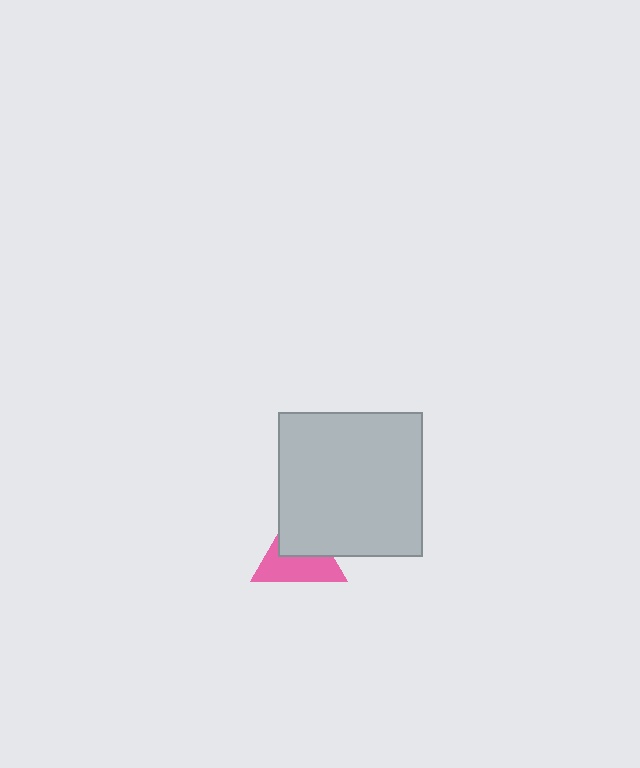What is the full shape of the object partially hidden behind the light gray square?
The partially hidden object is a pink triangle.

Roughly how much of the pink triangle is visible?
About half of it is visible (roughly 53%).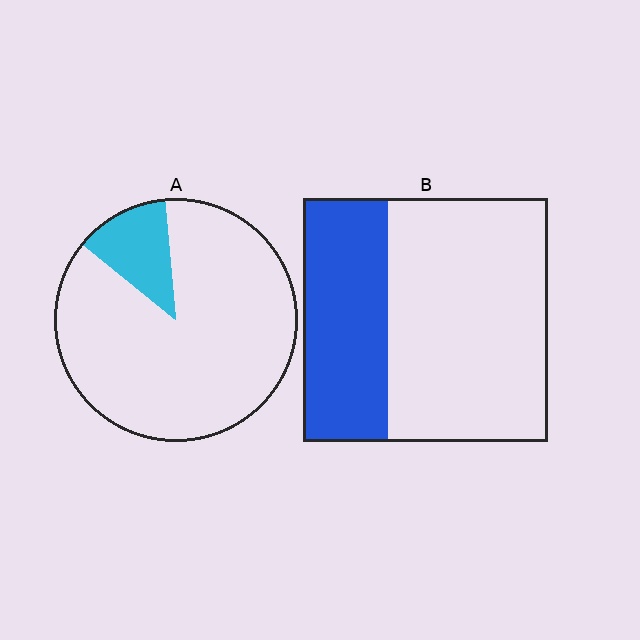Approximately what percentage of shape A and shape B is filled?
A is approximately 15% and B is approximately 35%.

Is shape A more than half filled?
No.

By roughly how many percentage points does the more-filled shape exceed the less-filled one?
By roughly 20 percentage points (B over A).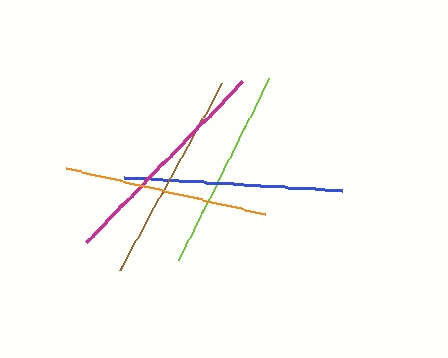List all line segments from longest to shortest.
From longest to shortest: magenta, blue, brown, orange, lime.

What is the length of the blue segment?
The blue segment is approximately 218 pixels long.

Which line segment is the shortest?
The lime line is the shortest at approximately 203 pixels.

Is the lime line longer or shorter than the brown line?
The brown line is longer than the lime line.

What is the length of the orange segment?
The orange segment is approximately 204 pixels long.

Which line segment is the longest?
The magenta line is the longest at approximately 223 pixels.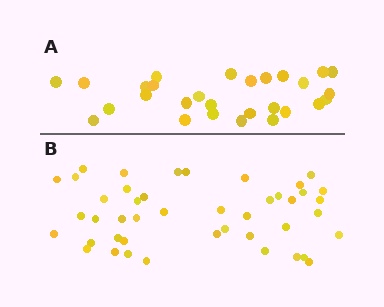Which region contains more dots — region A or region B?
Region B (the bottom region) has more dots.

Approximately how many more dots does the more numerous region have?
Region B has approximately 15 more dots than region A.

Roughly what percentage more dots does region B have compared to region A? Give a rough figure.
About 55% more.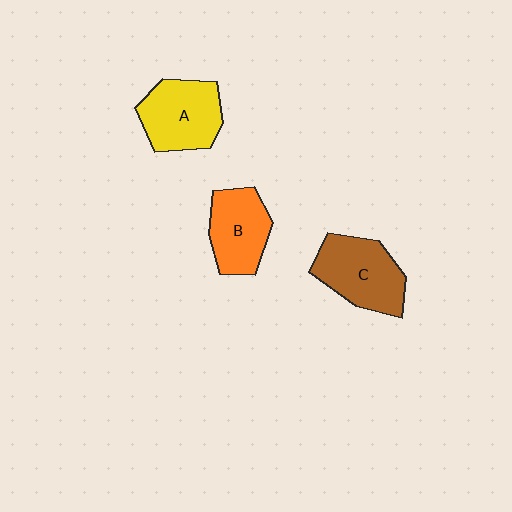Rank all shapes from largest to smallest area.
From largest to smallest: C (brown), A (yellow), B (orange).